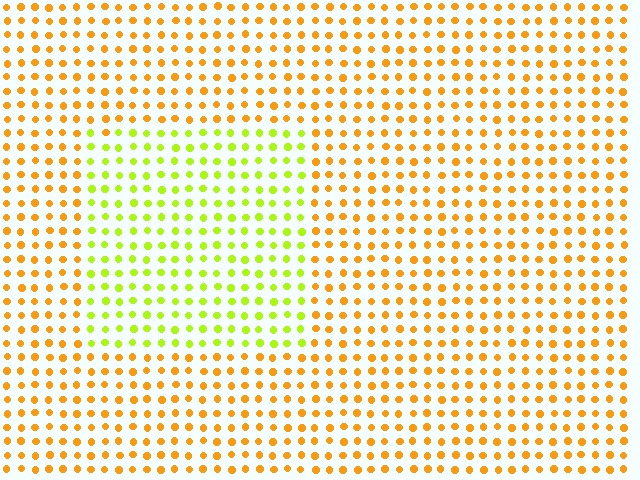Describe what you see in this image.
The image is filled with small orange elements in a uniform arrangement. A rectangle-shaped region is visible where the elements are tinted to a slightly different hue, forming a subtle color boundary.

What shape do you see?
I see a rectangle.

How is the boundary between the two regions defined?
The boundary is defined purely by a slight shift in hue (about 44 degrees). Spacing, size, and orientation are identical on both sides.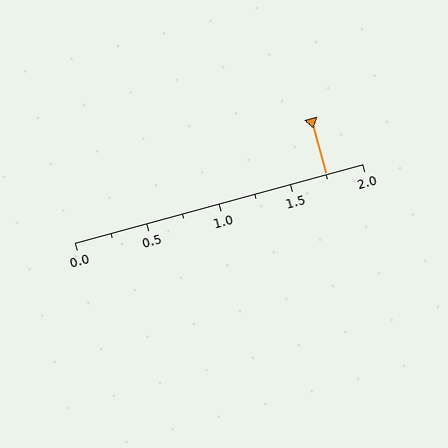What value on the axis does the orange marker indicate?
The marker indicates approximately 1.75.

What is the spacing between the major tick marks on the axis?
The major ticks are spaced 0.5 apart.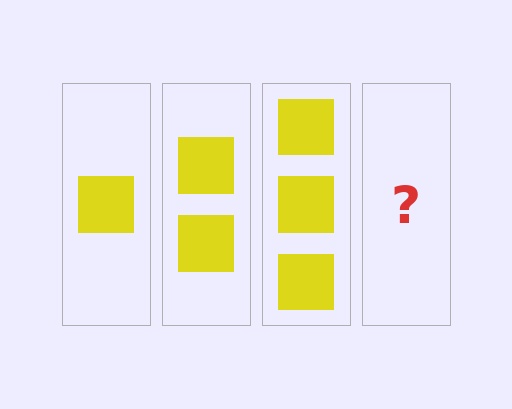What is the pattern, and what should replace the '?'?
The pattern is that each step adds one more square. The '?' should be 4 squares.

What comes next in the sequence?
The next element should be 4 squares.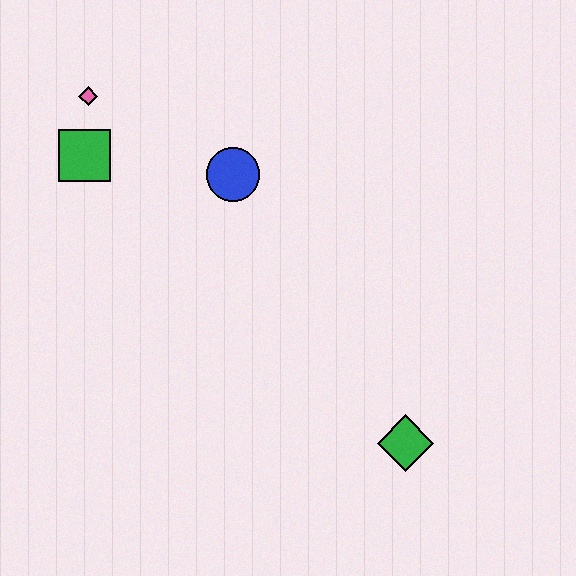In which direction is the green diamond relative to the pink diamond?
The green diamond is below the pink diamond.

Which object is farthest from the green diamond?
The pink diamond is farthest from the green diamond.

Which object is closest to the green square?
The pink diamond is closest to the green square.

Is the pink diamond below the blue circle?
No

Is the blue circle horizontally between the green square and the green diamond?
Yes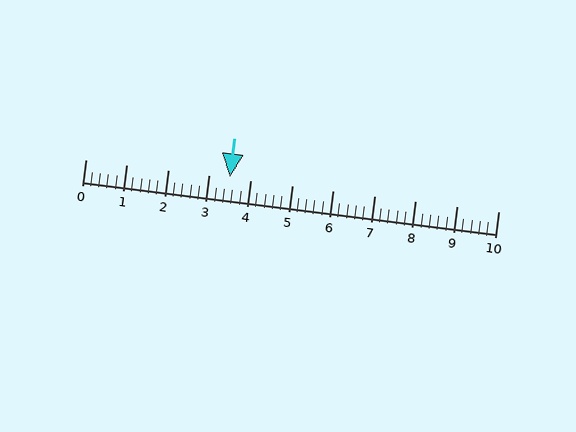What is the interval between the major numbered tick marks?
The major tick marks are spaced 1 units apart.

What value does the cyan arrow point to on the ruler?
The cyan arrow points to approximately 3.5.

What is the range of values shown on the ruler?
The ruler shows values from 0 to 10.